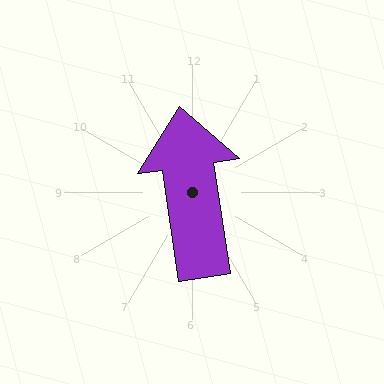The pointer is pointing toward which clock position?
Roughly 12 o'clock.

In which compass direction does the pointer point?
North.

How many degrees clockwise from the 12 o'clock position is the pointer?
Approximately 352 degrees.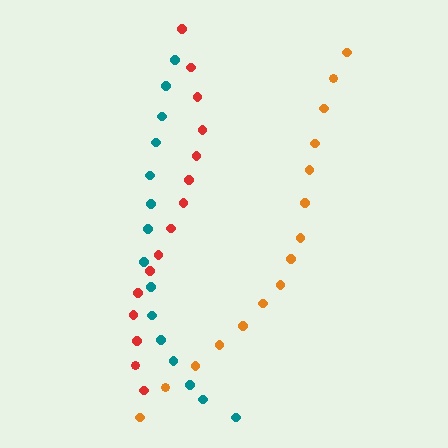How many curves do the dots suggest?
There are 3 distinct paths.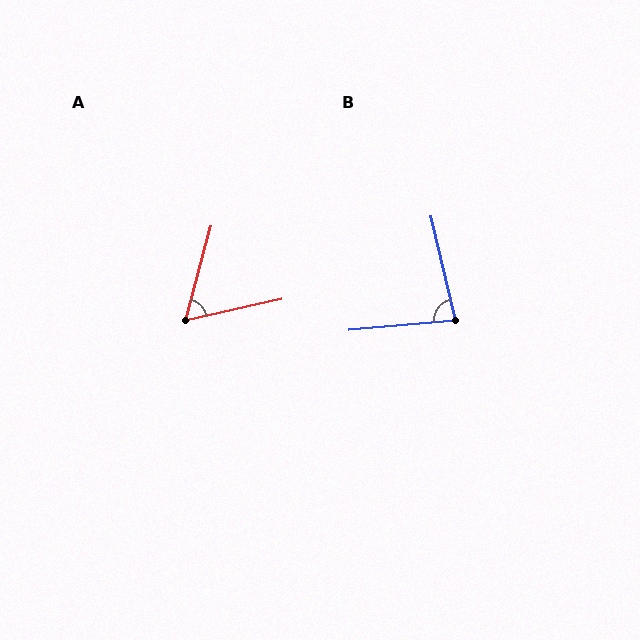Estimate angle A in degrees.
Approximately 62 degrees.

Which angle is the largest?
B, at approximately 82 degrees.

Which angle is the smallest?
A, at approximately 62 degrees.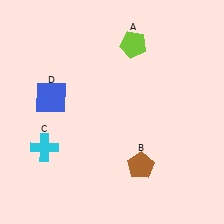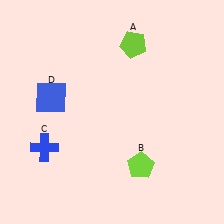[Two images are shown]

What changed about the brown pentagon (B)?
In Image 1, B is brown. In Image 2, it changed to lime.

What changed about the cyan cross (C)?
In Image 1, C is cyan. In Image 2, it changed to blue.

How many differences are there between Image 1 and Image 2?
There are 2 differences between the two images.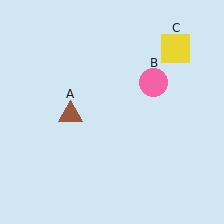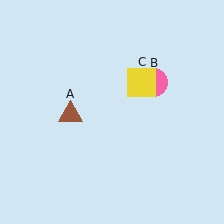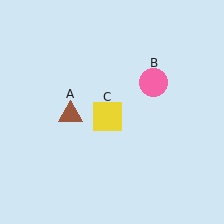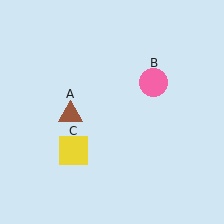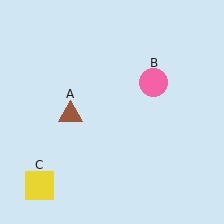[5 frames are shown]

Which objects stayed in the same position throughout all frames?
Brown triangle (object A) and pink circle (object B) remained stationary.